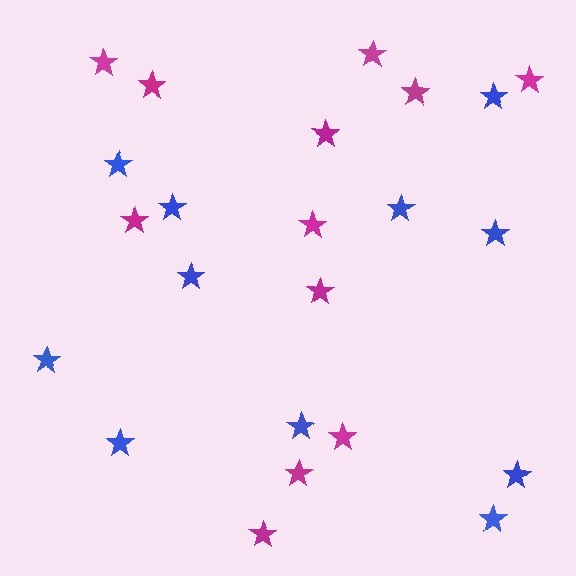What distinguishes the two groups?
There are 2 groups: one group of blue stars (11) and one group of magenta stars (12).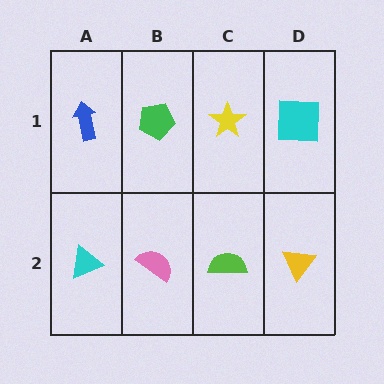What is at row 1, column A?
A blue arrow.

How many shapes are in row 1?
4 shapes.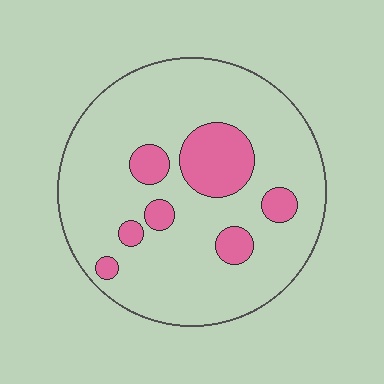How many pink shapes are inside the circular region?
7.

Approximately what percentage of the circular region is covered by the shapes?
Approximately 15%.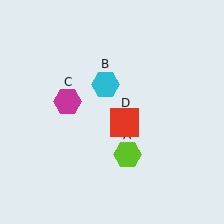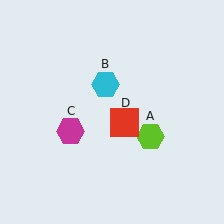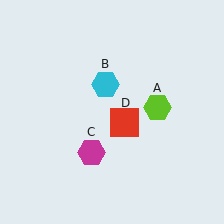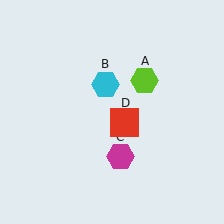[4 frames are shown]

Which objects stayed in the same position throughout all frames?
Cyan hexagon (object B) and red square (object D) remained stationary.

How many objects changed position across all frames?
2 objects changed position: lime hexagon (object A), magenta hexagon (object C).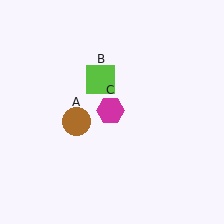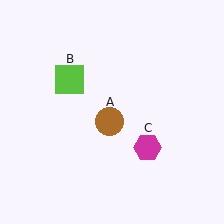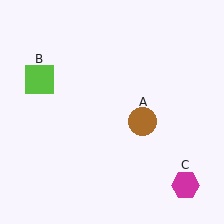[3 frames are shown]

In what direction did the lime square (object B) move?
The lime square (object B) moved left.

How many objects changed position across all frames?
3 objects changed position: brown circle (object A), lime square (object B), magenta hexagon (object C).